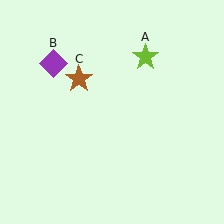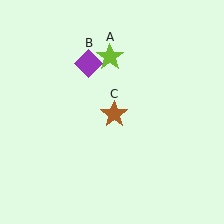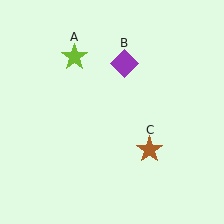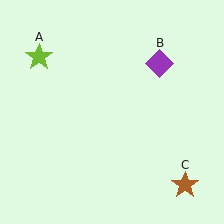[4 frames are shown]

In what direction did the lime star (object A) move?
The lime star (object A) moved left.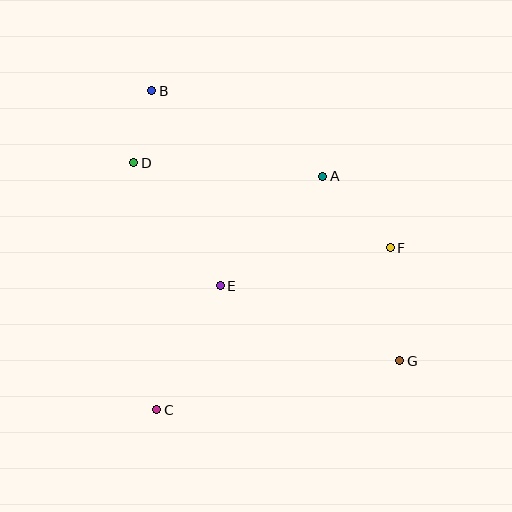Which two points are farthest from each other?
Points B and G are farthest from each other.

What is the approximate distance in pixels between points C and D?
The distance between C and D is approximately 248 pixels.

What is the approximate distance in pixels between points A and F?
The distance between A and F is approximately 98 pixels.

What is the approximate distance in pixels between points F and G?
The distance between F and G is approximately 114 pixels.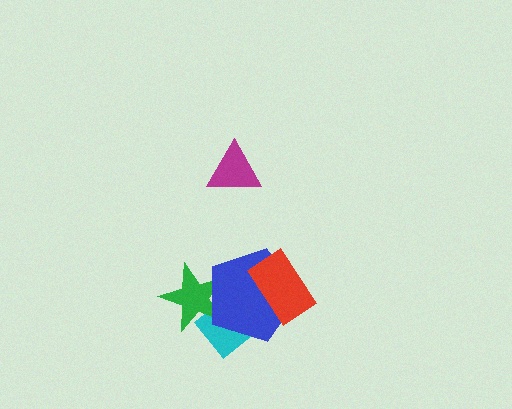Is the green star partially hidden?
Yes, it is partially covered by another shape.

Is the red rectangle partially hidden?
No, no other shape covers it.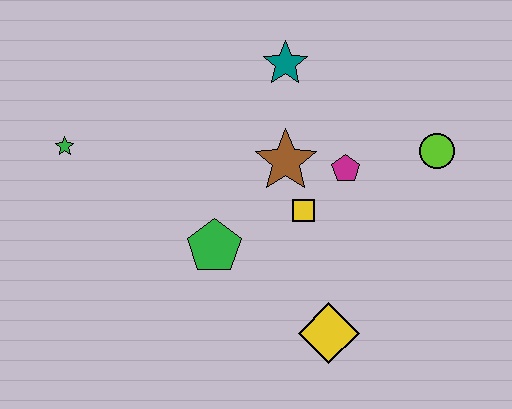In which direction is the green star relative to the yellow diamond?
The green star is to the left of the yellow diamond.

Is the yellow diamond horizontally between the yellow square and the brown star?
No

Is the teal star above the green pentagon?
Yes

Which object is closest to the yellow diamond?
The yellow square is closest to the yellow diamond.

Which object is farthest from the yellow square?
The green star is farthest from the yellow square.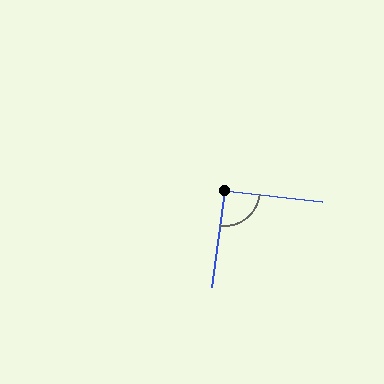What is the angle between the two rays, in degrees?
Approximately 91 degrees.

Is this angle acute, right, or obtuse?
It is approximately a right angle.